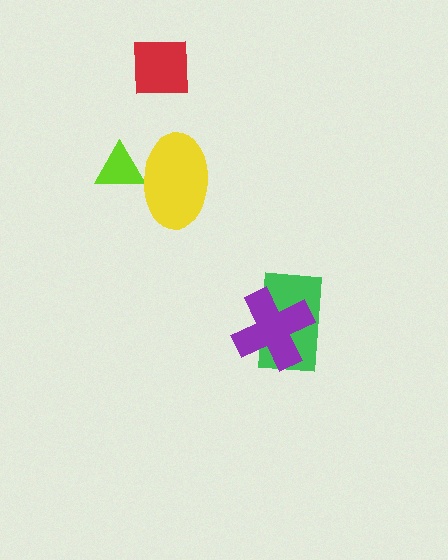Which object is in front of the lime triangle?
The yellow ellipse is in front of the lime triangle.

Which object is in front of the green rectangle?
The purple cross is in front of the green rectangle.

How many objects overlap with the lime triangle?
1 object overlaps with the lime triangle.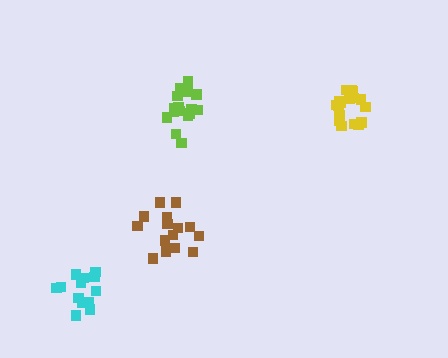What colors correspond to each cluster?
The clusters are colored: brown, cyan, yellow, lime.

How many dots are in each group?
Group 1: 15 dots, Group 2: 14 dots, Group 3: 19 dots, Group 4: 19 dots (67 total).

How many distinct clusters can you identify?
There are 4 distinct clusters.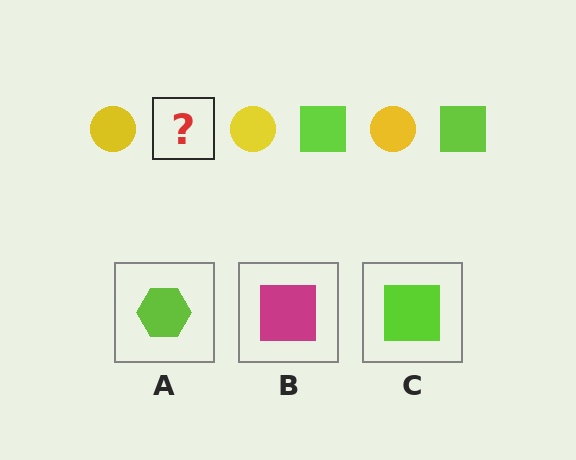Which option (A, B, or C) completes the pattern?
C.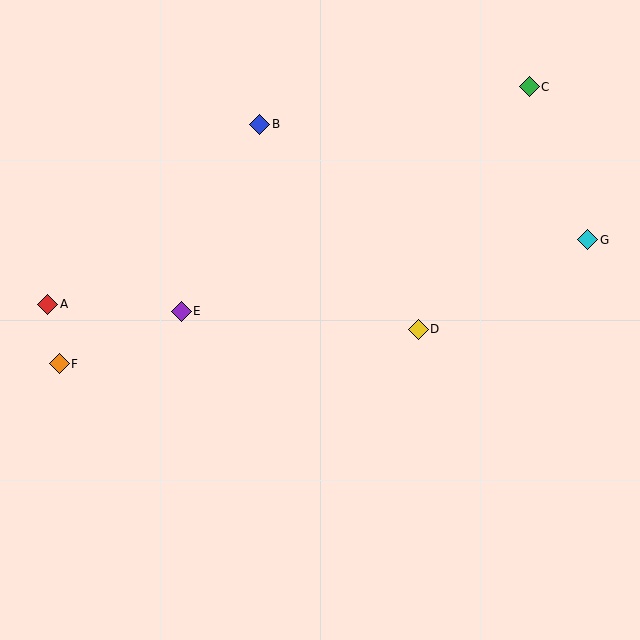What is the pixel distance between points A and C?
The distance between A and C is 528 pixels.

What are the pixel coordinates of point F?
Point F is at (59, 364).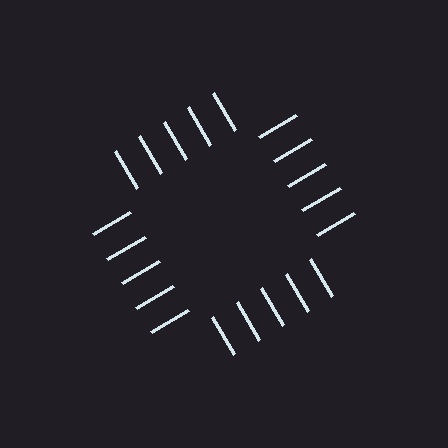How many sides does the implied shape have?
4 sides — the line-ends trace a square.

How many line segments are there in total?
20 — 5 along each of the 4 edges.